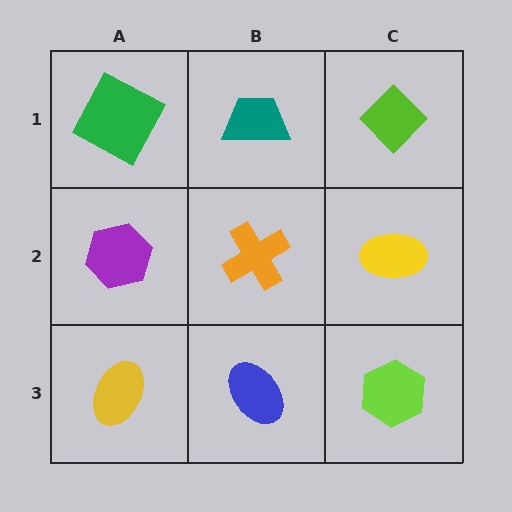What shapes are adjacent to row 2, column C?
A lime diamond (row 1, column C), a lime hexagon (row 3, column C), an orange cross (row 2, column B).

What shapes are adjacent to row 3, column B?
An orange cross (row 2, column B), a yellow ellipse (row 3, column A), a lime hexagon (row 3, column C).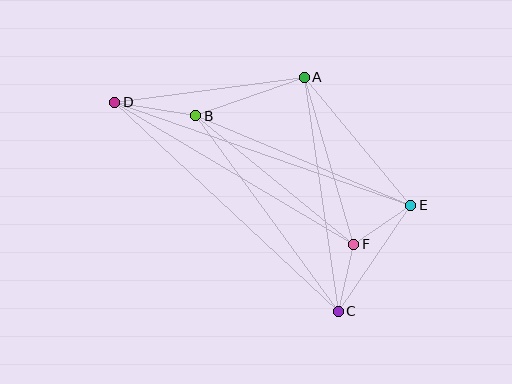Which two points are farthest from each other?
Points D and E are farthest from each other.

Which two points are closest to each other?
Points C and F are closest to each other.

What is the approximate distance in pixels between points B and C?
The distance between B and C is approximately 242 pixels.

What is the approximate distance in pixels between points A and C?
The distance between A and C is approximately 236 pixels.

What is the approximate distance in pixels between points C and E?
The distance between C and E is approximately 128 pixels.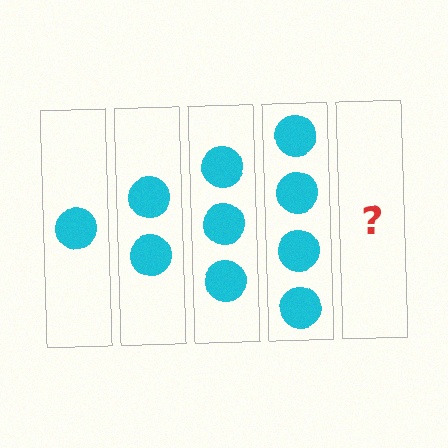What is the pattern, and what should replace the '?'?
The pattern is that each step adds one more circle. The '?' should be 5 circles.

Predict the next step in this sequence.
The next step is 5 circles.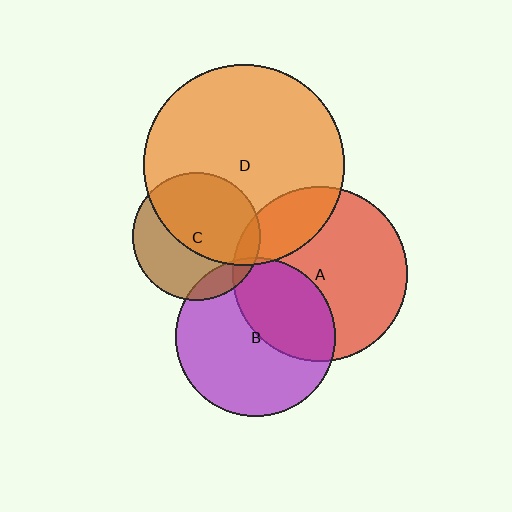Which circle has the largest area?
Circle D (orange).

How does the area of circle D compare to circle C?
Approximately 2.5 times.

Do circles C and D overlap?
Yes.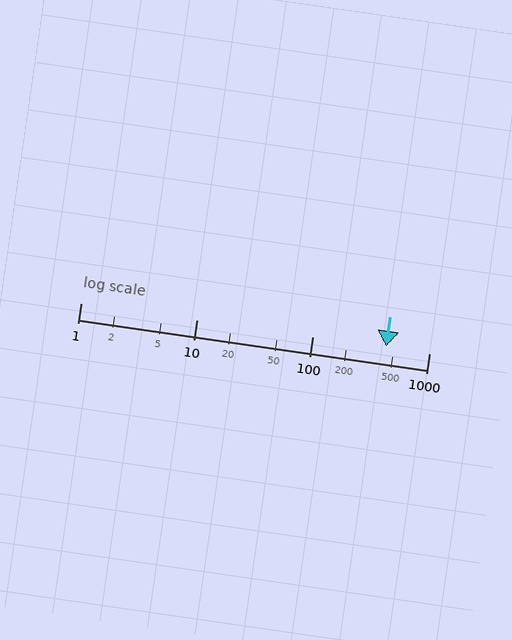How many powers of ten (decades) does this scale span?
The scale spans 3 decades, from 1 to 1000.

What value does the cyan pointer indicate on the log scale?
The pointer indicates approximately 430.